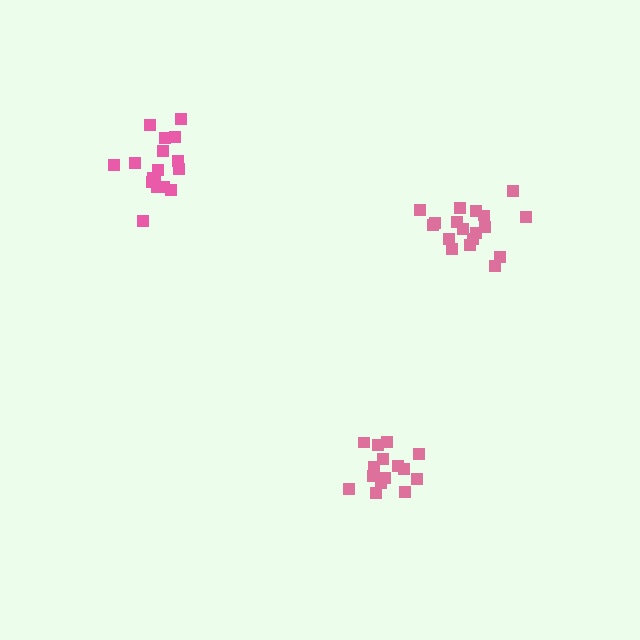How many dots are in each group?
Group 1: 15 dots, Group 2: 18 dots, Group 3: 18 dots (51 total).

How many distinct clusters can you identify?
There are 3 distinct clusters.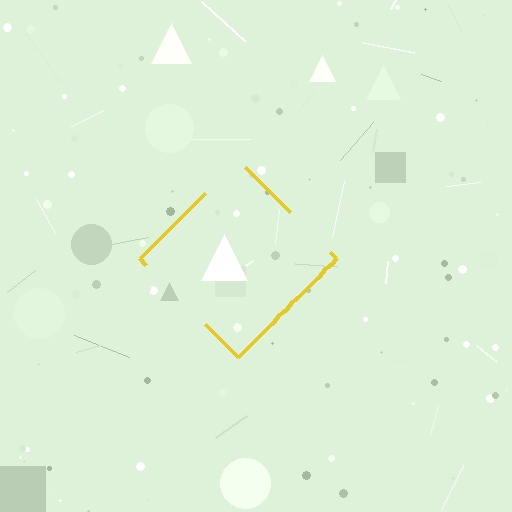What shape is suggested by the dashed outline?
The dashed outline suggests a diamond.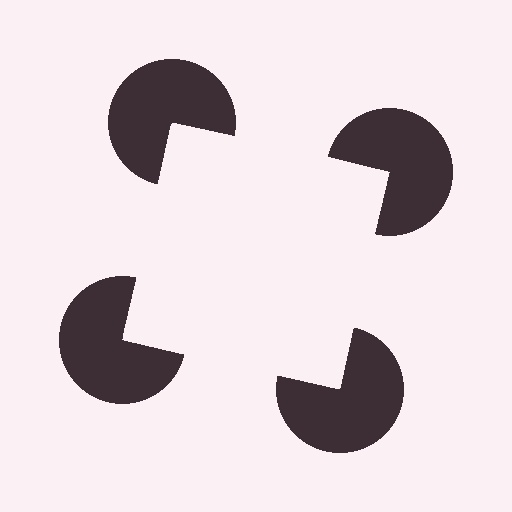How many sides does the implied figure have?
4 sides.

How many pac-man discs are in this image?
There are 4 — one at each vertex of the illusory square.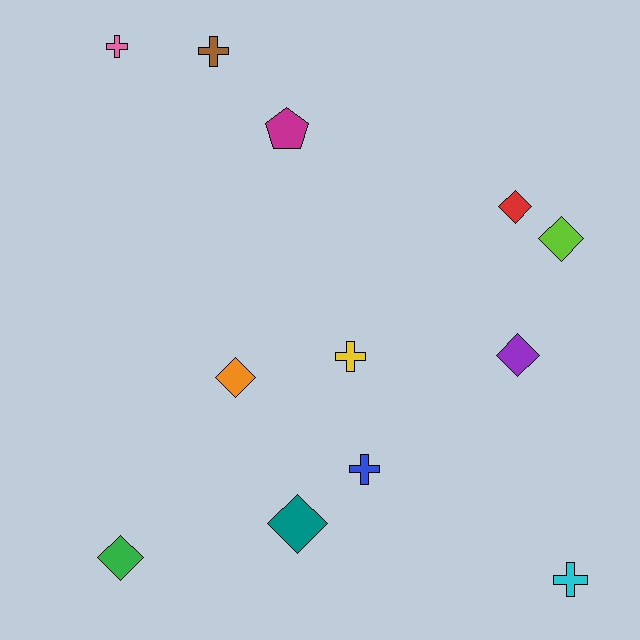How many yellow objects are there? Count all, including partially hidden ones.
There is 1 yellow object.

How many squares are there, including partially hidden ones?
There are no squares.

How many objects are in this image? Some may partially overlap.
There are 12 objects.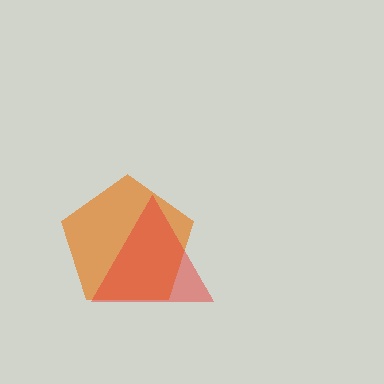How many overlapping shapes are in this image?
There are 2 overlapping shapes in the image.